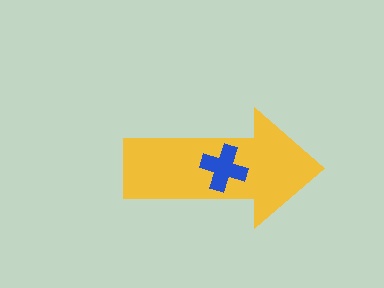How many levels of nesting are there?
2.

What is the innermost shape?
The blue cross.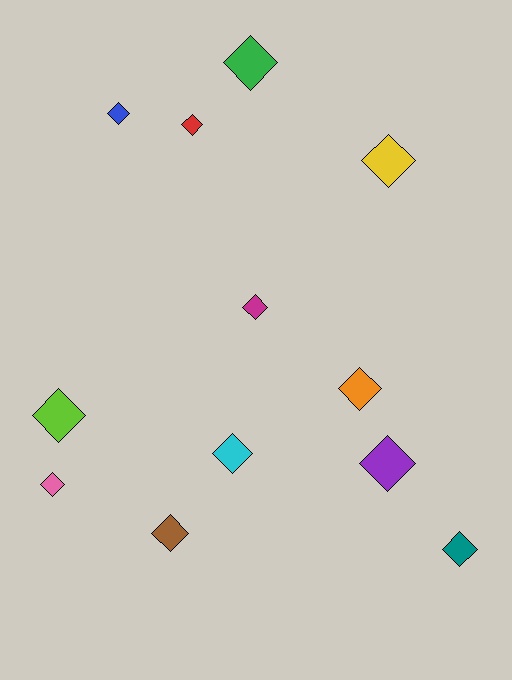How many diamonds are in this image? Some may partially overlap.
There are 12 diamonds.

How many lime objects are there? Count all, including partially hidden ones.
There is 1 lime object.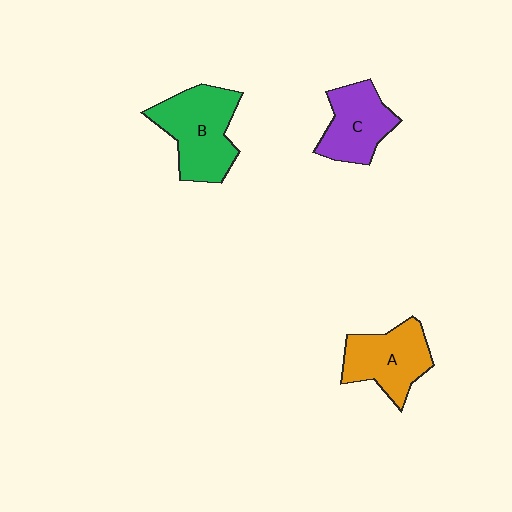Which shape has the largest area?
Shape B (green).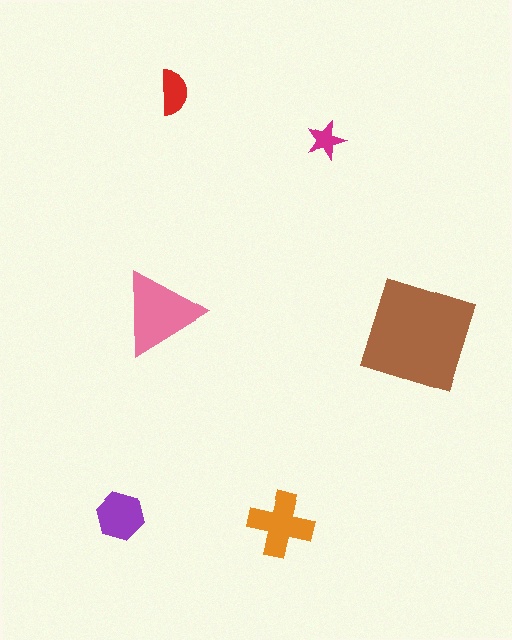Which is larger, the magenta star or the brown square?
The brown square.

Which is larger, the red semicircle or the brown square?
The brown square.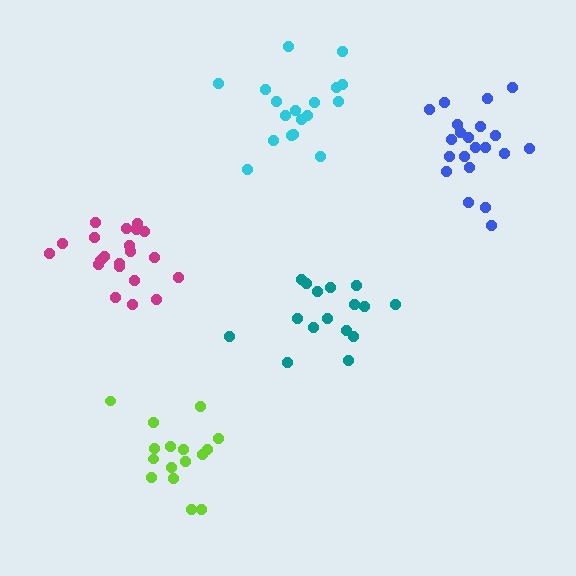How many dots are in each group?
Group 1: 16 dots, Group 2: 16 dots, Group 3: 18 dots, Group 4: 21 dots, Group 5: 21 dots (92 total).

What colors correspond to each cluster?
The clusters are colored: lime, teal, cyan, blue, magenta.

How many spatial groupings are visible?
There are 5 spatial groupings.